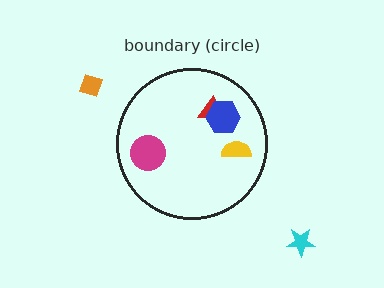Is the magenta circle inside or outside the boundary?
Inside.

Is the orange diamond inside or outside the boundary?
Outside.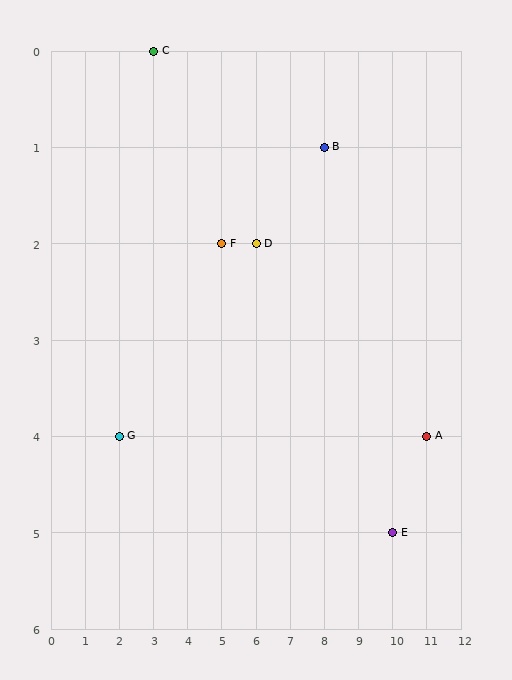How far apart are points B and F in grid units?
Points B and F are 3 columns and 1 row apart (about 3.2 grid units diagonally).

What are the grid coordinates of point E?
Point E is at grid coordinates (10, 5).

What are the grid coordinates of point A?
Point A is at grid coordinates (11, 4).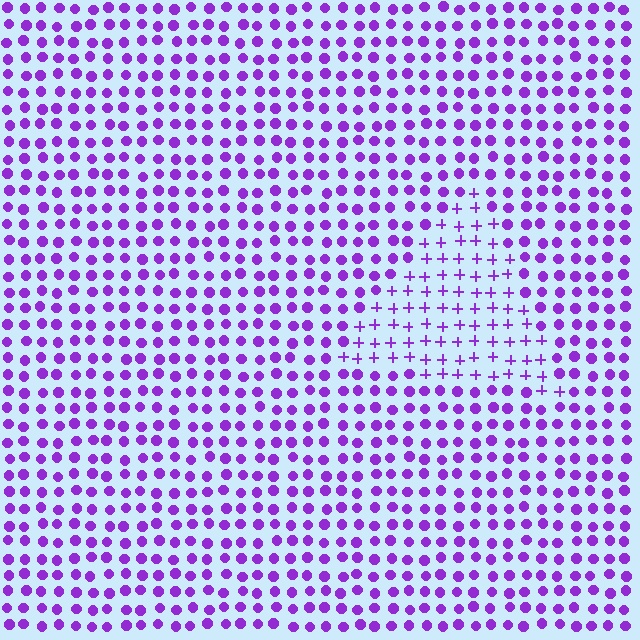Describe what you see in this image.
The image is filled with small purple elements arranged in a uniform grid. A triangle-shaped region contains plus signs, while the surrounding area contains circles. The boundary is defined purely by the change in element shape.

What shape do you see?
I see a triangle.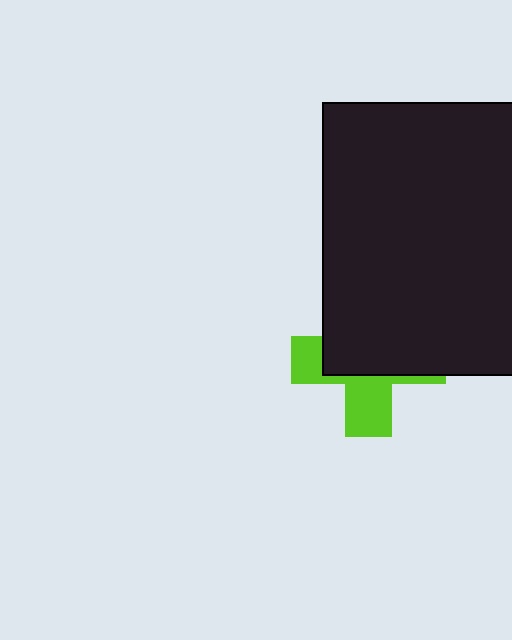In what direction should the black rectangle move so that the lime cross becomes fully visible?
The black rectangle should move up. That is the shortest direction to clear the overlap and leave the lime cross fully visible.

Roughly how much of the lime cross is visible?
A small part of it is visible (roughly 40%).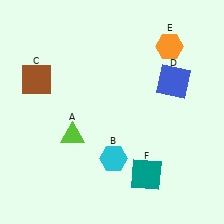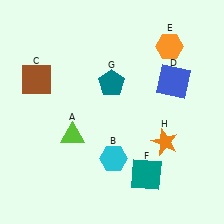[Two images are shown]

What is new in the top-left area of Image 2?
A teal pentagon (G) was added in the top-left area of Image 2.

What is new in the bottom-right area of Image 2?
An orange star (H) was added in the bottom-right area of Image 2.